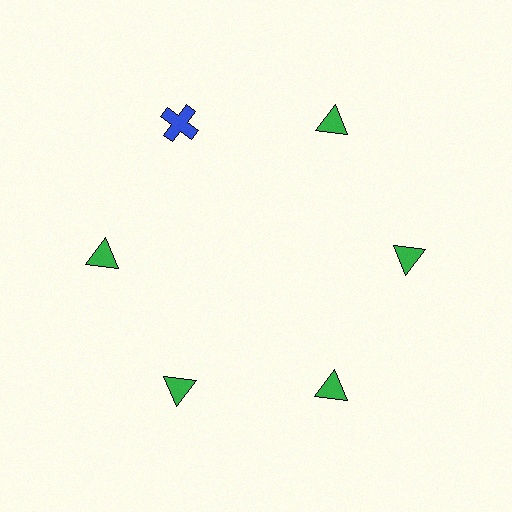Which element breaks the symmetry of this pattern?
The blue cross at roughly the 11 o'clock position breaks the symmetry. All other shapes are green triangles.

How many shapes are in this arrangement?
There are 6 shapes arranged in a ring pattern.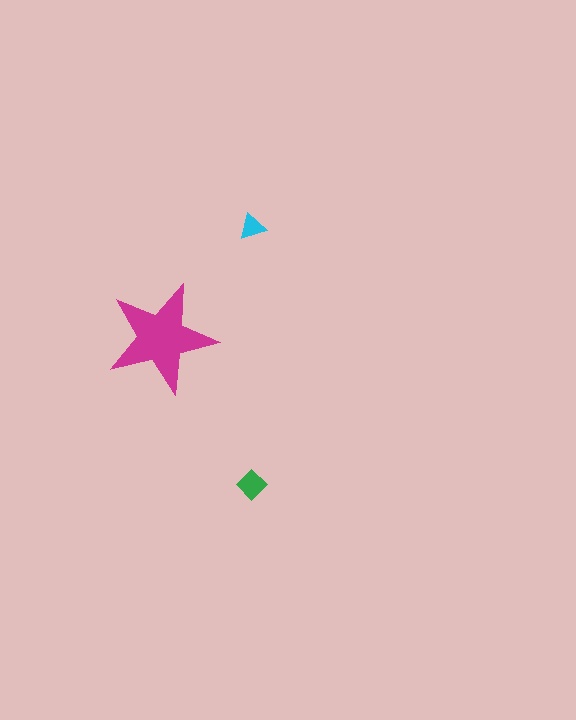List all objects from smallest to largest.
The cyan triangle, the green diamond, the magenta star.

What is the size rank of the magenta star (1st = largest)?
1st.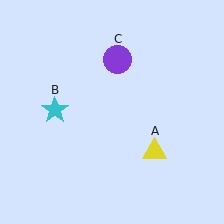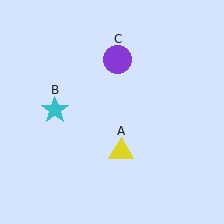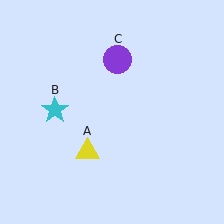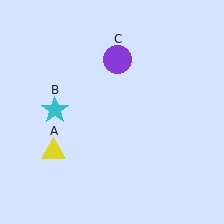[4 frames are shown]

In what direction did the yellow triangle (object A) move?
The yellow triangle (object A) moved left.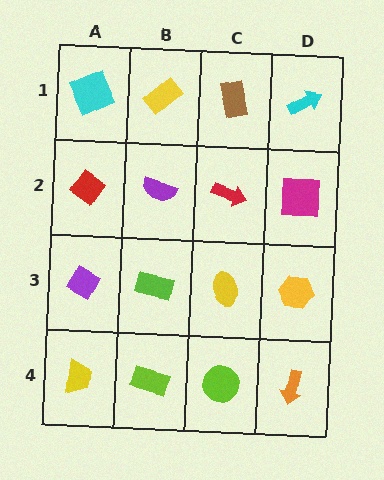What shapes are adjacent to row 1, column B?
A purple semicircle (row 2, column B), a cyan square (row 1, column A), a brown rectangle (row 1, column C).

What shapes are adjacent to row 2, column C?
A brown rectangle (row 1, column C), a yellow ellipse (row 3, column C), a purple semicircle (row 2, column B), a magenta square (row 2, column D).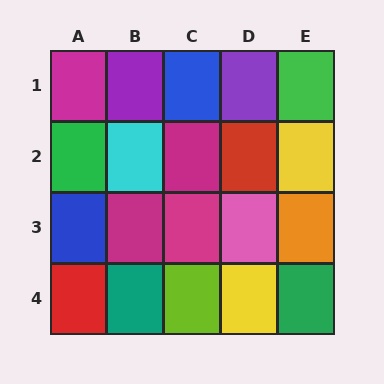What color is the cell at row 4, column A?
Red.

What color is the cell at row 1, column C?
Blue.